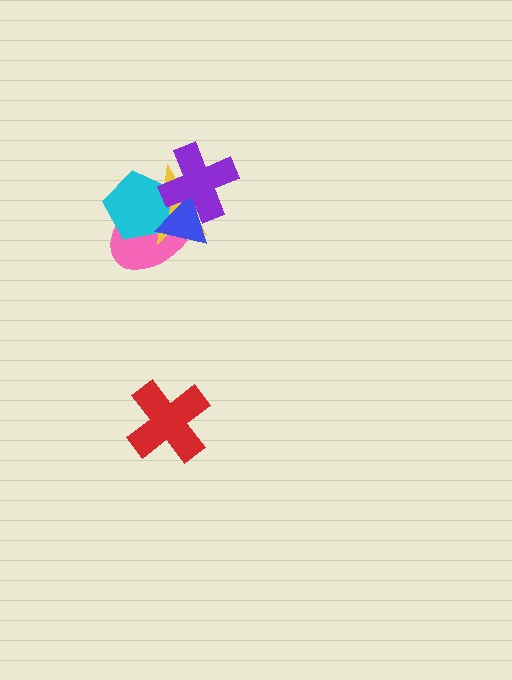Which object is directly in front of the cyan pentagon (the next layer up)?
The blue triangle is directly in front of the cyan pentagon.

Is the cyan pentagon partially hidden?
Yes, it is partially covered by another shape.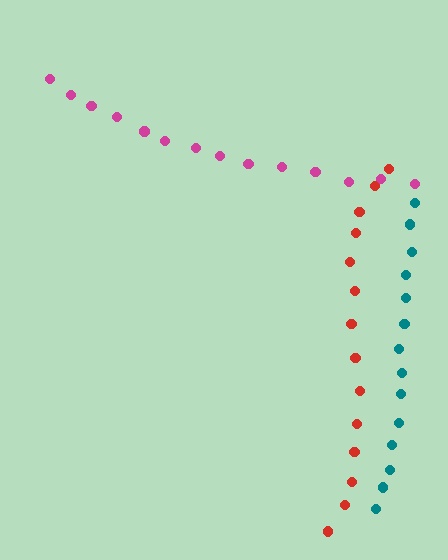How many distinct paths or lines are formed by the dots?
There are 3 distinct paths.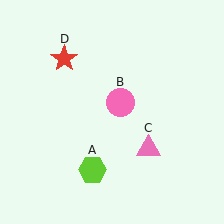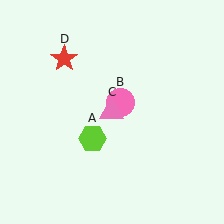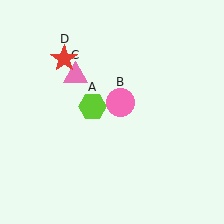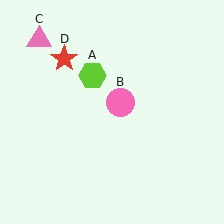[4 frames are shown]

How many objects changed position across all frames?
2 objects changed position: lime hexagon (object A), pink triangle (object C).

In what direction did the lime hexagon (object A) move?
The lime hexagon (object A) moved up.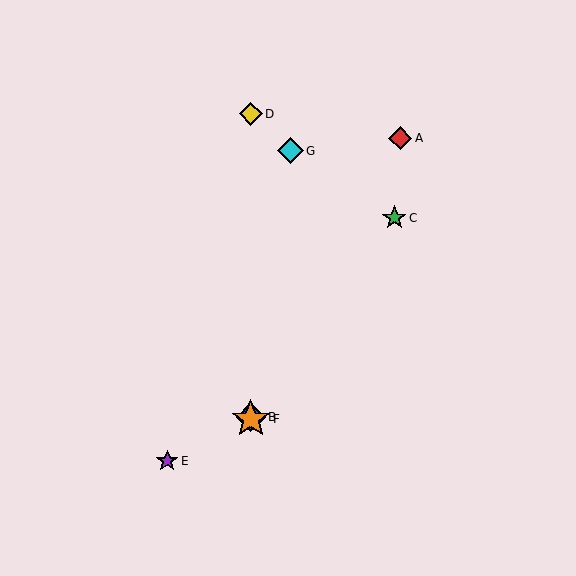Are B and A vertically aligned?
No, B is at x≈251 and A is at x≈400.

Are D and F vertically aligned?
Yes, both are at x≈251.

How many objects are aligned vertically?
3 objects (B, D, F) are aligned vertically.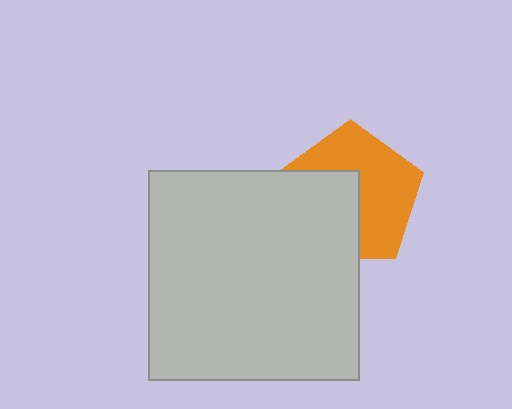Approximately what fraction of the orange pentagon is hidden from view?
Roughly 43% of the orange pentagon is hidden behind the light gray square.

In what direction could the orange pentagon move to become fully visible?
The orange pentagon could move toward the upper-right. That would shift it out from behind the light gray square entirely.